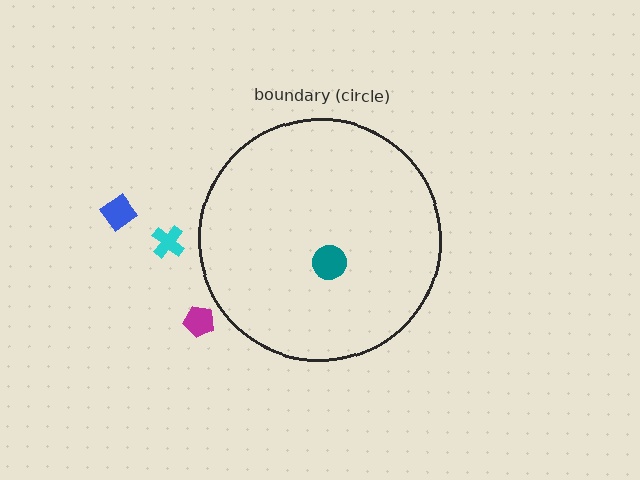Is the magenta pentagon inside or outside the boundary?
Outside.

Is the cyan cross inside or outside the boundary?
Outside.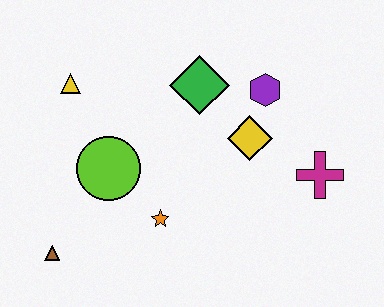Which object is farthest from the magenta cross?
The brown triangle is farthest from the magenta cross.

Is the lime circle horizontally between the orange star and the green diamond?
No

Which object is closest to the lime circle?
The orange star is closest to the lime circle.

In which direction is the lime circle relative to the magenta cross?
The lime circle is to the left of the magenta cross.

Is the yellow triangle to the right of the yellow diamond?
No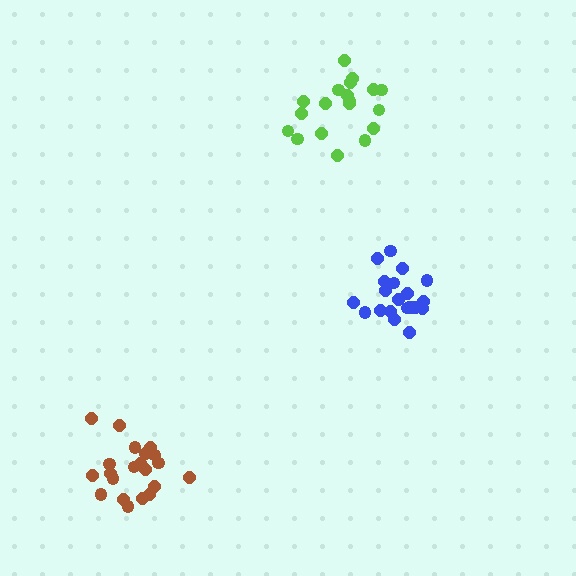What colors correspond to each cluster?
The clusters are colored: blue, lime, brown.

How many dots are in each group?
Group 1: 21 dots, Group 2: 19 dots, Group 3: 21 dots (61 total).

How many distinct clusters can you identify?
There are 3 distinct clusters.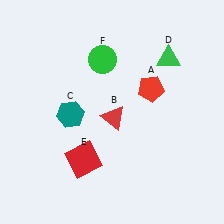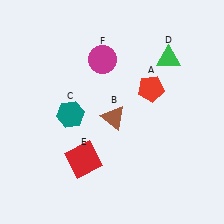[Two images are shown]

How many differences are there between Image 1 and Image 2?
There are 2 differences between the two images.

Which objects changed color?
B changed from red to brown. F changed from green to magenta.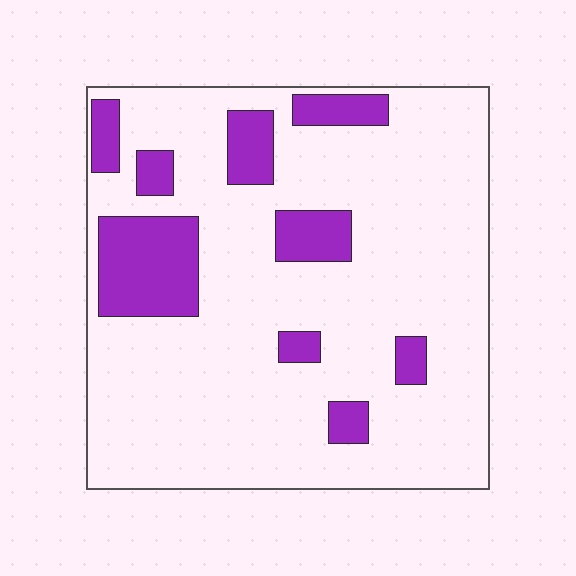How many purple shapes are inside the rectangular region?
9.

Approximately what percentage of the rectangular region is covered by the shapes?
Approximately 20%.